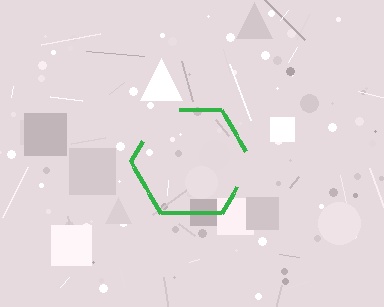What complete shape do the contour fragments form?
The contour fragments form a hexagon.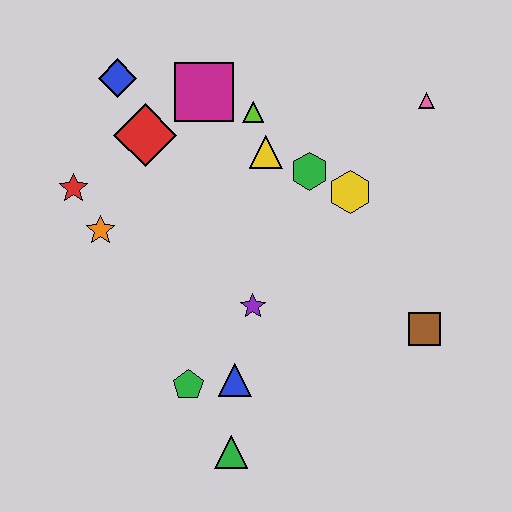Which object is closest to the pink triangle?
The yellow hexagon is closest to the pink triangle.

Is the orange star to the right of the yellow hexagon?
No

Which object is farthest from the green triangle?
The pink triangle is farthest from the green triangle.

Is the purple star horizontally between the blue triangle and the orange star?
No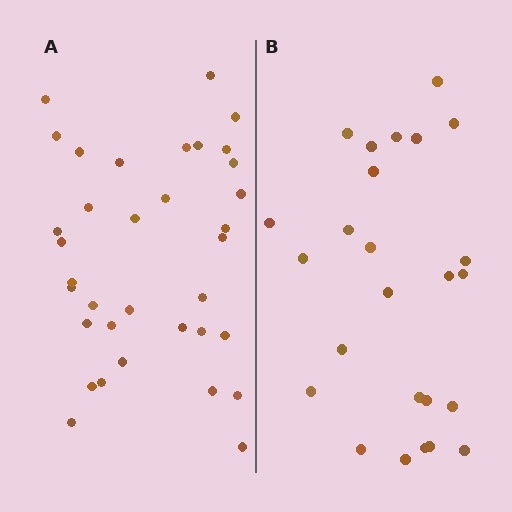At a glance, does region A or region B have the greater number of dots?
Region A (the left region) has more dots.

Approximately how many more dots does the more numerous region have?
Region A has roughly 10 or so more dots than region B.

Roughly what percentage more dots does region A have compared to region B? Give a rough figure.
About 40% more.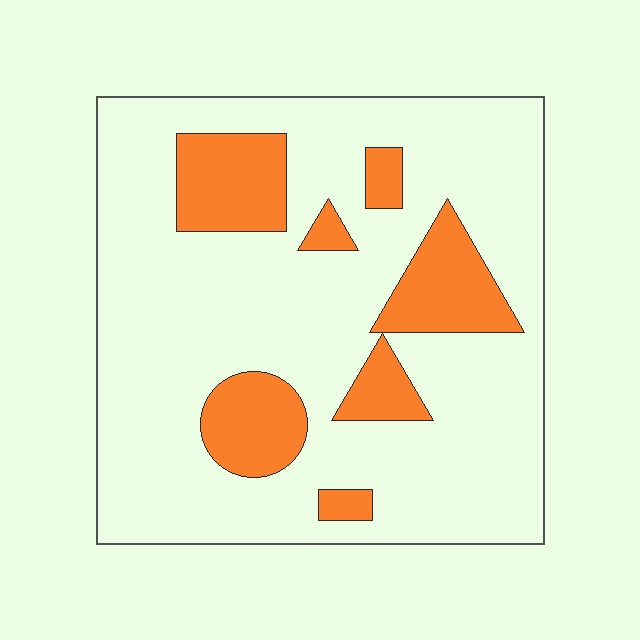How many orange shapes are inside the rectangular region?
7.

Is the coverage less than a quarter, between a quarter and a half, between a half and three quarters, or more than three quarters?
Less than a quarter.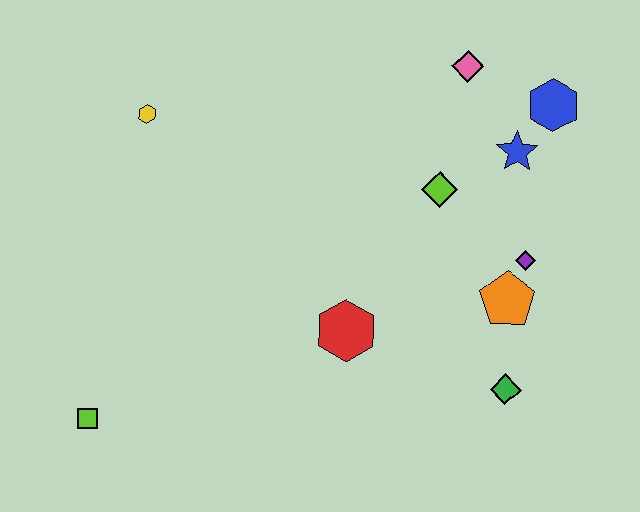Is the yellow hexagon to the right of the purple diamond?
No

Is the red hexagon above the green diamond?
Yes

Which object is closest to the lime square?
The red hexagon is closest to the lime square.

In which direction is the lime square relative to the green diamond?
The lime square is to the left of the green diamond.